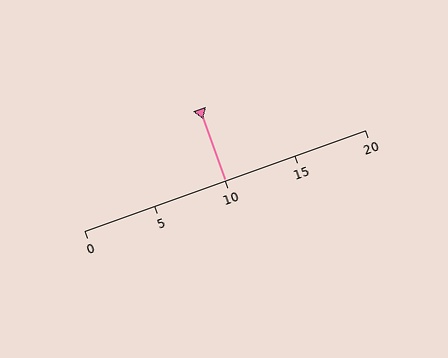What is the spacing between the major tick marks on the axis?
The major ticks are spaced 5 apart.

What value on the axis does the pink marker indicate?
The marker indicates approximately 10.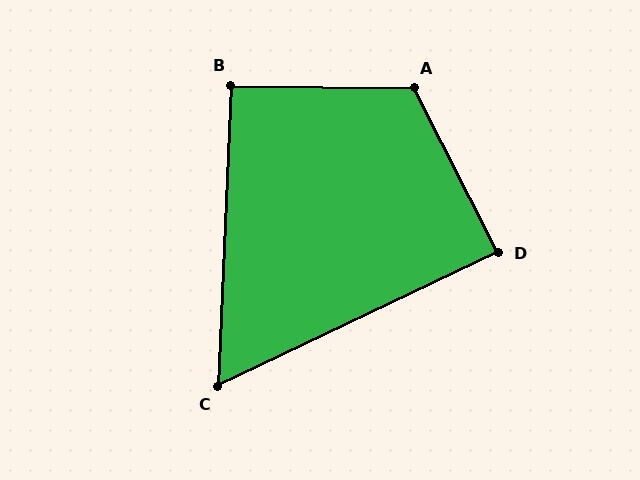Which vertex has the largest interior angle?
A, at approximately 118 degrees.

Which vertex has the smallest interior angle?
C, at approximately 62 degrees.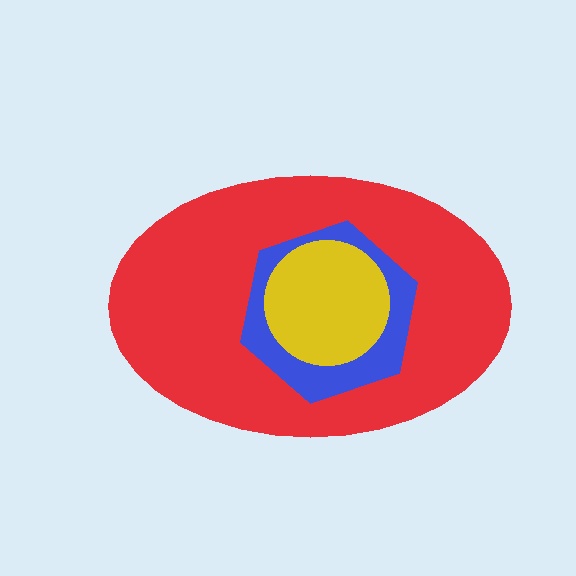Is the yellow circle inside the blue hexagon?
Yes.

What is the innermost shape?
The yellow circle.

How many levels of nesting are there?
3.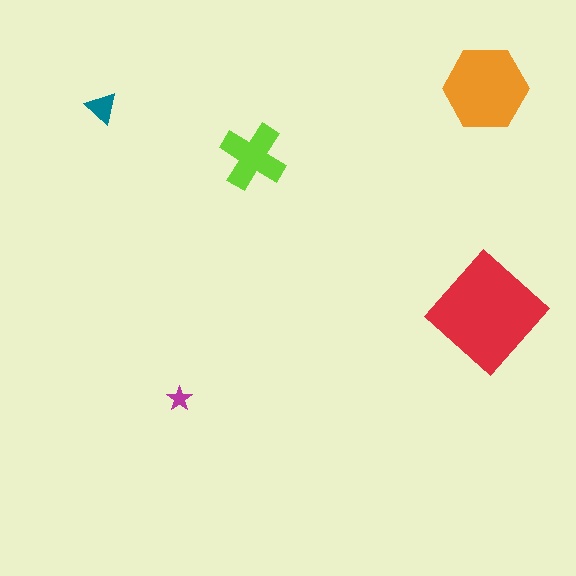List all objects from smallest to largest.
The magenta star, the teal triangle, the lime cross, the orange hexagon, the red diamond.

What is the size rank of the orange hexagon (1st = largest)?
2nd.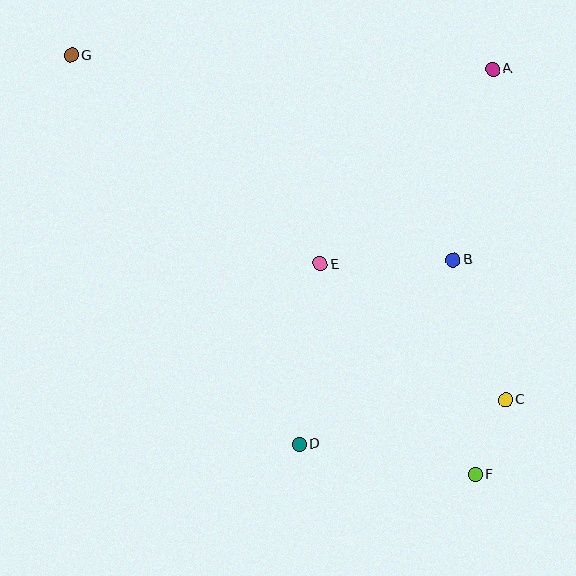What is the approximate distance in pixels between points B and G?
The distance between B and G is approximately 433 pixels.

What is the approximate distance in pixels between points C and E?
The distance between C and E is approximately 230 pixels.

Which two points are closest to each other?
Points C and F are closest to each other.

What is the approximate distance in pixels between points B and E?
The distance between B and E is approximately 133 pixels.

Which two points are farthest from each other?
Points F and G are farthest from each other.